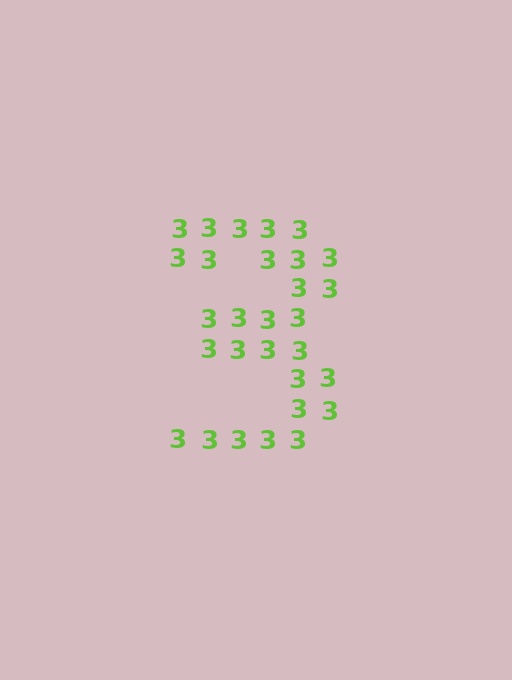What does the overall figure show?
The overall figure shows the digit 3.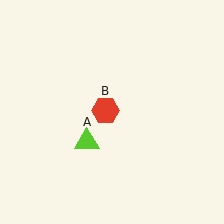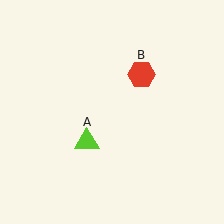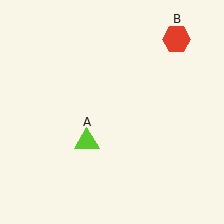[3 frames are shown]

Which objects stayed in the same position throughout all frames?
Lime triangle (object A) remained stationary.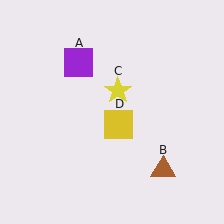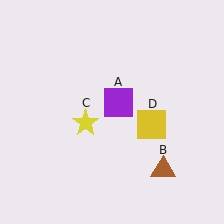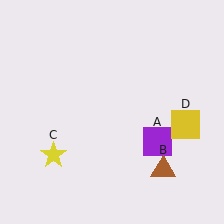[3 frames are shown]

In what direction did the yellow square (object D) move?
The yellow square (object D) moved right.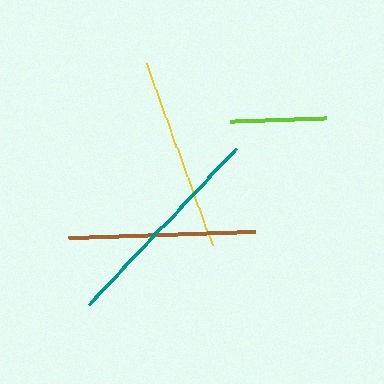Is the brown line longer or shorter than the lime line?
The brown line is longer than the lime line.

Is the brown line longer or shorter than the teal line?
The teal line is longer than the brown line.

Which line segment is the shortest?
The lime line is the shortest at approximately 96 pixels.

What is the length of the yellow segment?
The yellow segment is approximately 194 pixels long.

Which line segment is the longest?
The teal line is the longest at approximately 214 pixels.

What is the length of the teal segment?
The teal segment is approximately 214 pixels long.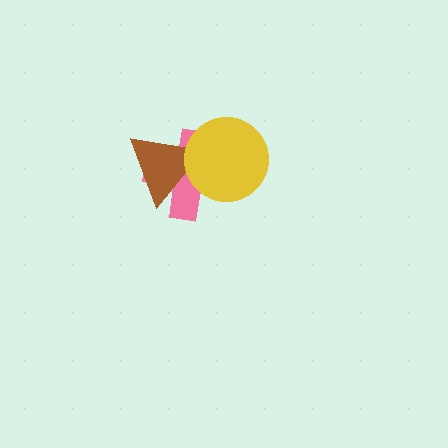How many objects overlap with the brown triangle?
2 objects overlap with the brown triangle.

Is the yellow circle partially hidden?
No, no other shape covers it.